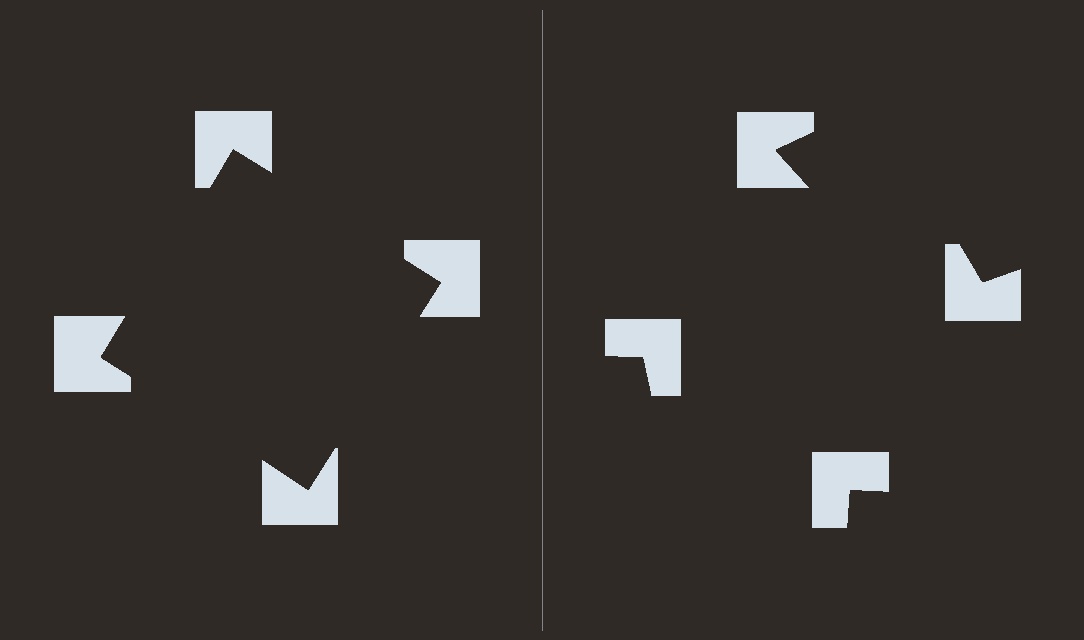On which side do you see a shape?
An illusory square appears on the left side. On the right side the wedge cuts are rotated, so no coherent shape forms.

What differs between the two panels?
The notched squares are positioned identically on both sides; only the wedge orientations differ. On the left they align to a square; on the right they are misaligned.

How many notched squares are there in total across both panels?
8 — 4 on each side.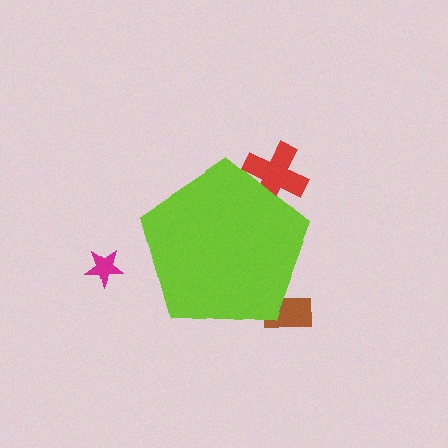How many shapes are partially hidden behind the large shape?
2 shapes are partially hidden.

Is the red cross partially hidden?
Yes, the red cross is partially hidden behind the lime pentagon.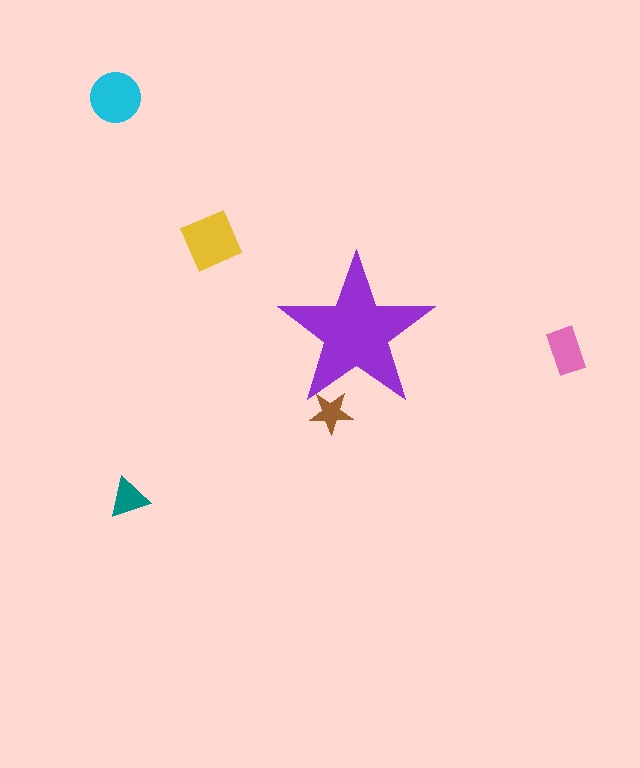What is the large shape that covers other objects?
A purple star.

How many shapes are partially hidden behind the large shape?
1 shape is partially hidden.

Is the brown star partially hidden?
Yes, the brown star is partially hidden behind the purple star.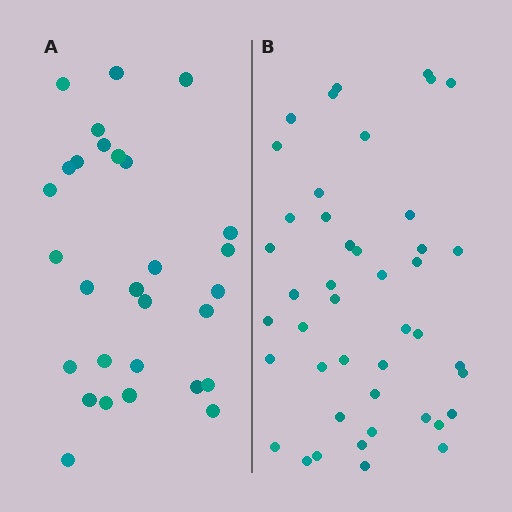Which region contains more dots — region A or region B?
Region B (the right region) has more dots.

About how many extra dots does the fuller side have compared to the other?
Region B has approximately 15 more dots than region A.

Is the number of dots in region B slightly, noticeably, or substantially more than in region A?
Region B has substantially more. The ratio is roughly 1.5 to 1.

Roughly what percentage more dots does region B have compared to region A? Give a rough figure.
About 50% more.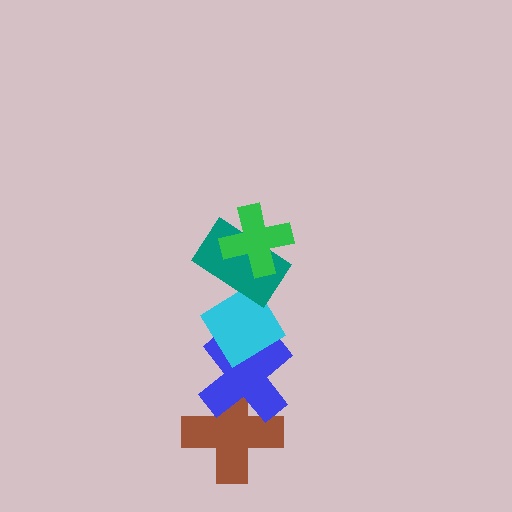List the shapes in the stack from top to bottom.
From top to bottom: the green cross, the teal rectangle, the cyan diamond, the blue cross, the brown cross.